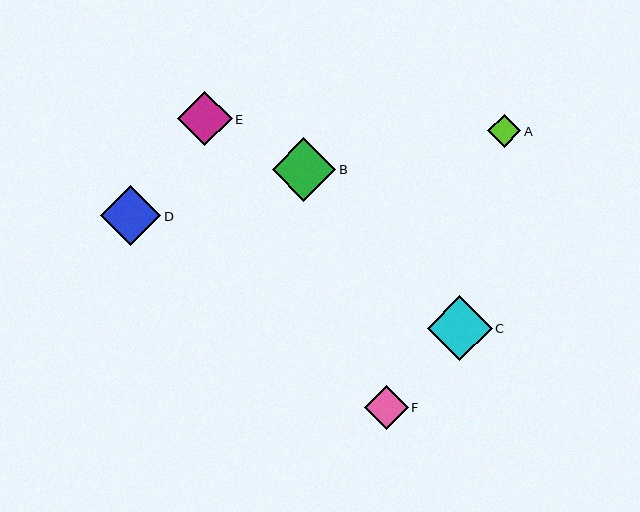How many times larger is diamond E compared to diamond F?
Diamond E is approximately 1.2 times the size of diamond F.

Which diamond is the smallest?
Diamond A is the smallest with a size of approximately 33 pixels.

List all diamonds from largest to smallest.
From largest to smallest: C, B, D, E, F, A.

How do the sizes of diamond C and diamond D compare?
Diamond C and diamond D are approximately the same size.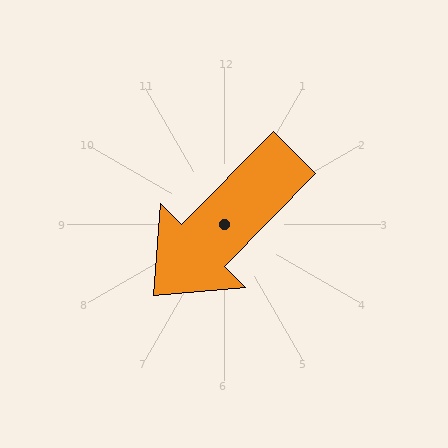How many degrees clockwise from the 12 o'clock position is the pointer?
Approximately 225 degrees.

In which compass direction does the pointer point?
Southwest.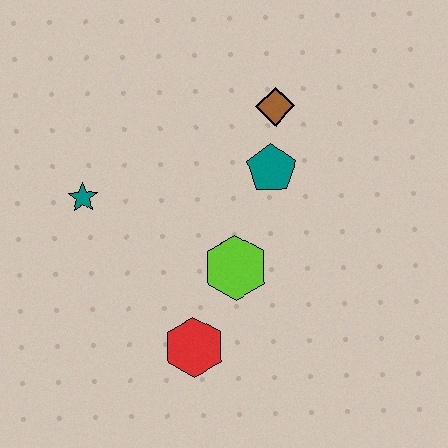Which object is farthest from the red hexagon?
The brown diamond is farthest from the red hexagon.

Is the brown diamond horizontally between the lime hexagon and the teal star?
No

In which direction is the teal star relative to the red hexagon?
The teal star is above the red hexagon.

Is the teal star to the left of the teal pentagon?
Yes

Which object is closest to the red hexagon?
The lime hexagon is closest to the red hexagon.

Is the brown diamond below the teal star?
No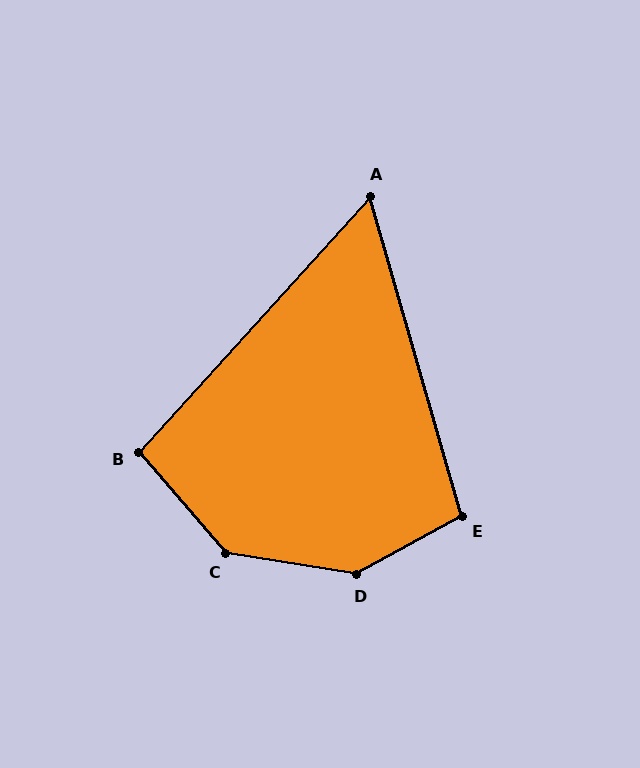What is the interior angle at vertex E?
Approximately 103 degrees (obtuse).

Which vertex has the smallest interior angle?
A, at approximately 58 degrees.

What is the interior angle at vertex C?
Approximately 140 degrees (obtuse).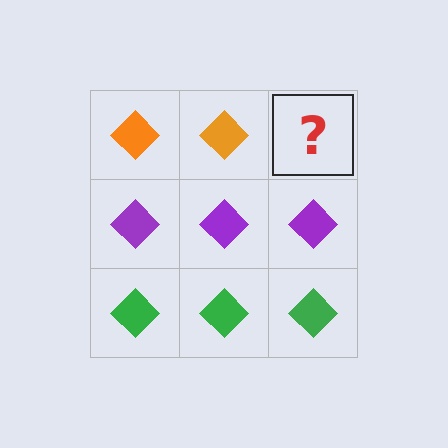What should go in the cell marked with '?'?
The missing cell should contain an orange diamond.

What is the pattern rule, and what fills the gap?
The rule is that each row has a consistent color. The gap should be filled with an orange diamond.